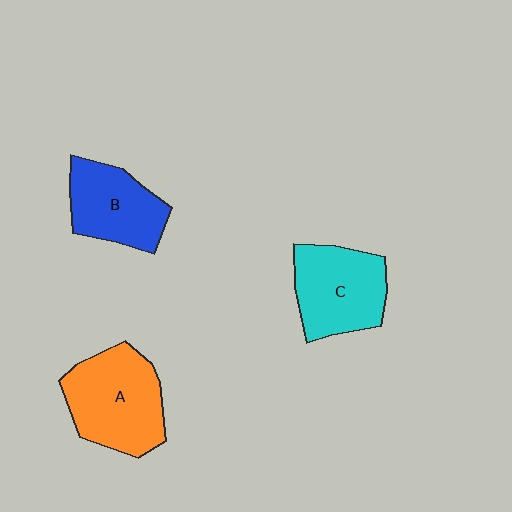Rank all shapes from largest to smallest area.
From largest to smallest: A (orange), C (cyan), B (blue).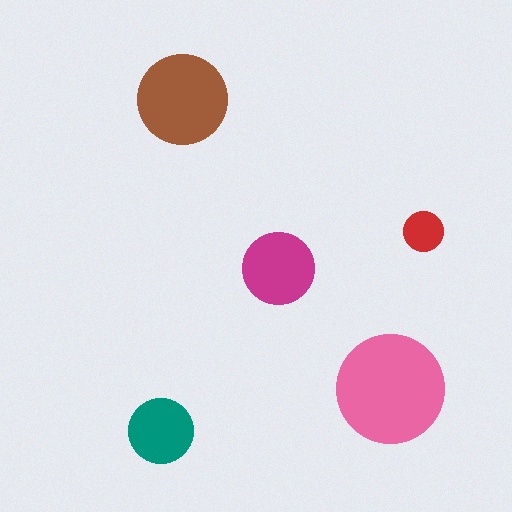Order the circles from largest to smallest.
the pink one, the brown one, the magenta one, the teal one, the red one.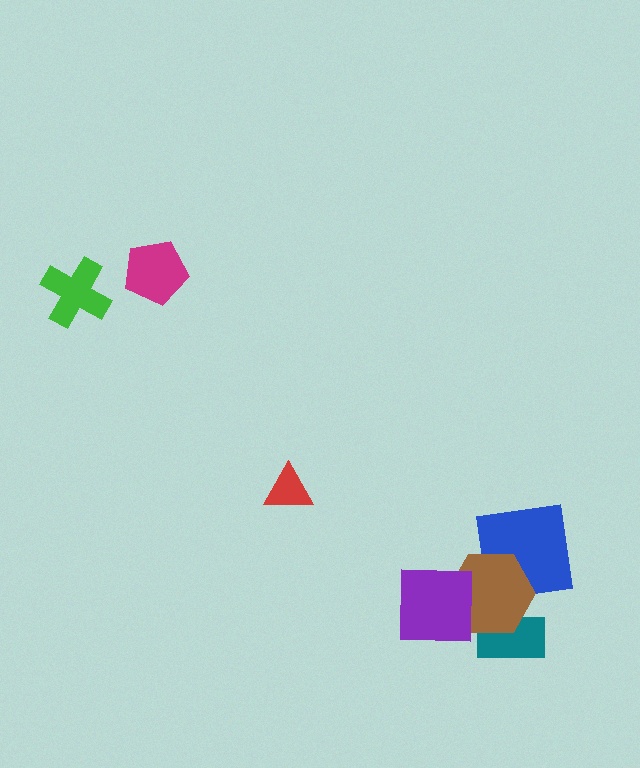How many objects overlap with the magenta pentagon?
0 objects overlap with the magenta pentagon.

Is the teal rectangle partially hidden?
Yes, it is partially covered by another shape.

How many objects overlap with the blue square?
1 object overlaps with the blue square.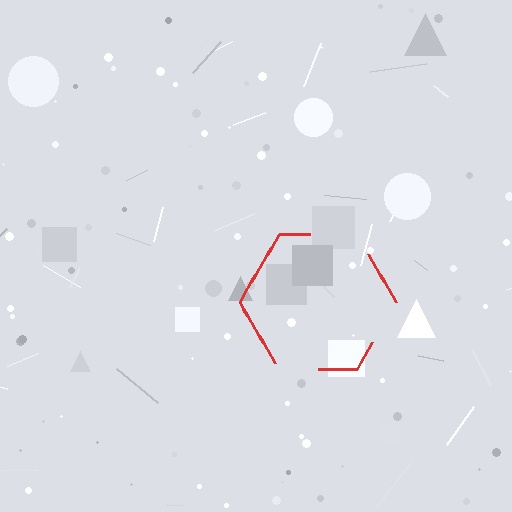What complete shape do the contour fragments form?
The contour fragments form a hexagon.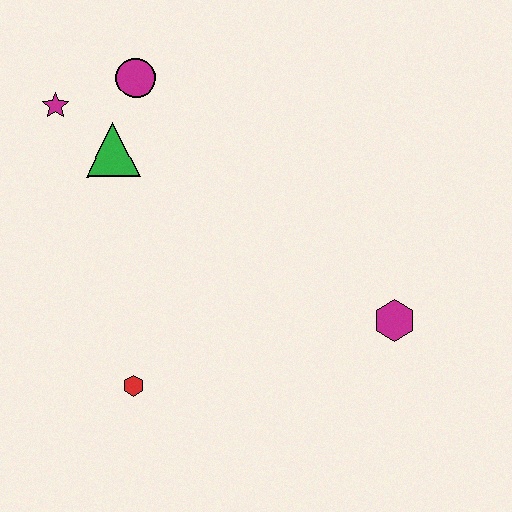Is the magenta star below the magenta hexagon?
No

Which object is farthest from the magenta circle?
The magenta hexagon is farthest from the magenta circle.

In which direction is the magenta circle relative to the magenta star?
The magenta circle is to the right of the magenta star.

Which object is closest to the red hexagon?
The green triangle is closest to the red hexagon.